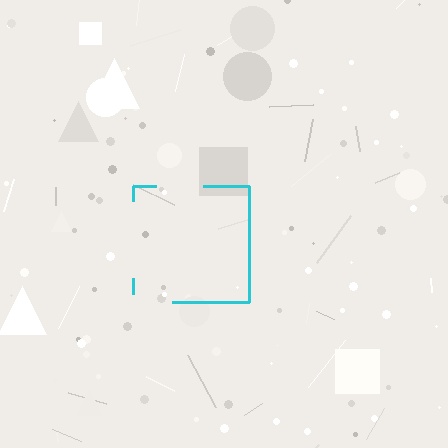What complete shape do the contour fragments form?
The contour fragments form a square.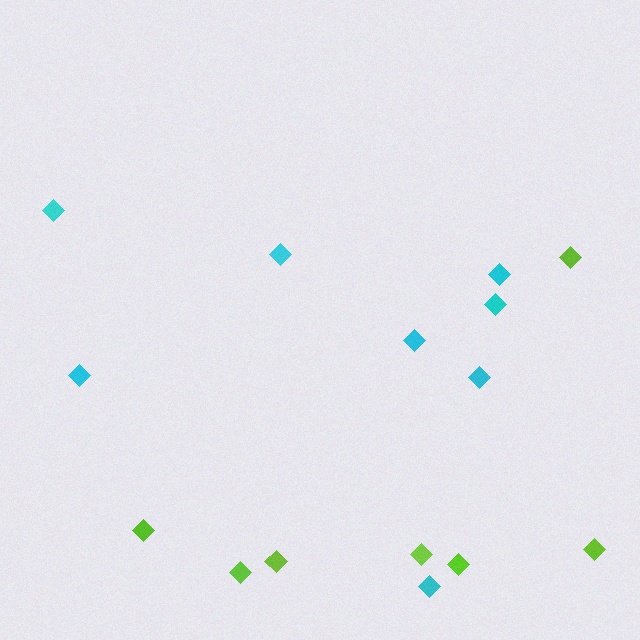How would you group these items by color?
There are 2 groups: one group of cyan diamonds (8) and one group of lime diamonds (7).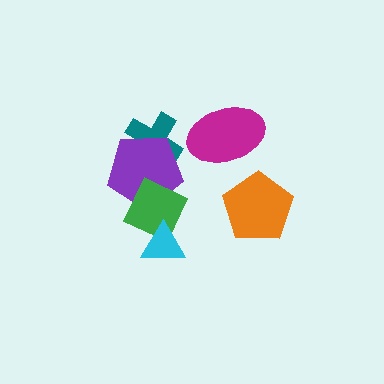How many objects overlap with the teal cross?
1 object overlaps with the teal cross.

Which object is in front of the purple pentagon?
The green diamond is in front of the purple pentagon.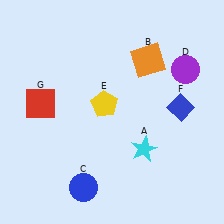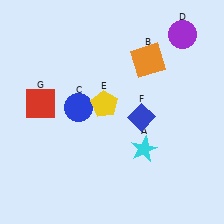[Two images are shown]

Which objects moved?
The objects that moved are: the blue circle (C), the purple circle (D), the blue diamond (F).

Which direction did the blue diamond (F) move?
The blue diamond (F) moved left.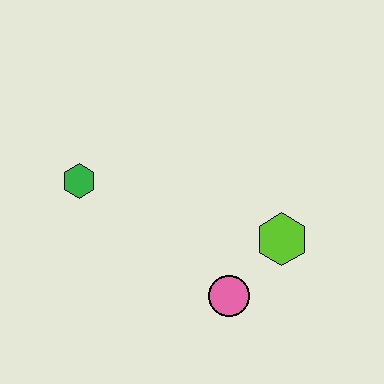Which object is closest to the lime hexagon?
The pink circle is closest to the lime hexagon.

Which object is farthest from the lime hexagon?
The green hexagon is farthest from the lime hexagon.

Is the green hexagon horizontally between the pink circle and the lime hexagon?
No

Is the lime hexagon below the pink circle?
No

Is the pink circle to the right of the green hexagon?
Yes